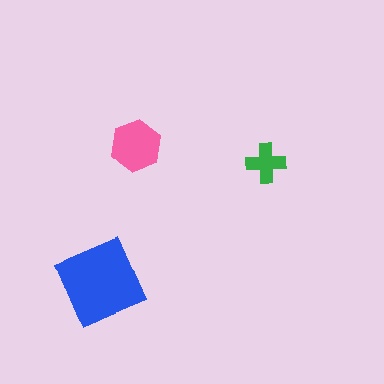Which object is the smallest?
The green cross.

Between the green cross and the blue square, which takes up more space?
The blue square.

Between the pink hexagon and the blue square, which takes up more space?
The blue square.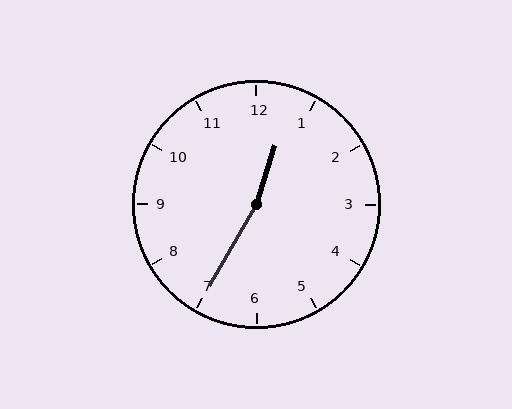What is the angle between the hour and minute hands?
Approximately 168 degrees.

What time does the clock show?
12:35.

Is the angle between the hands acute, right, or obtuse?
It is obtuse.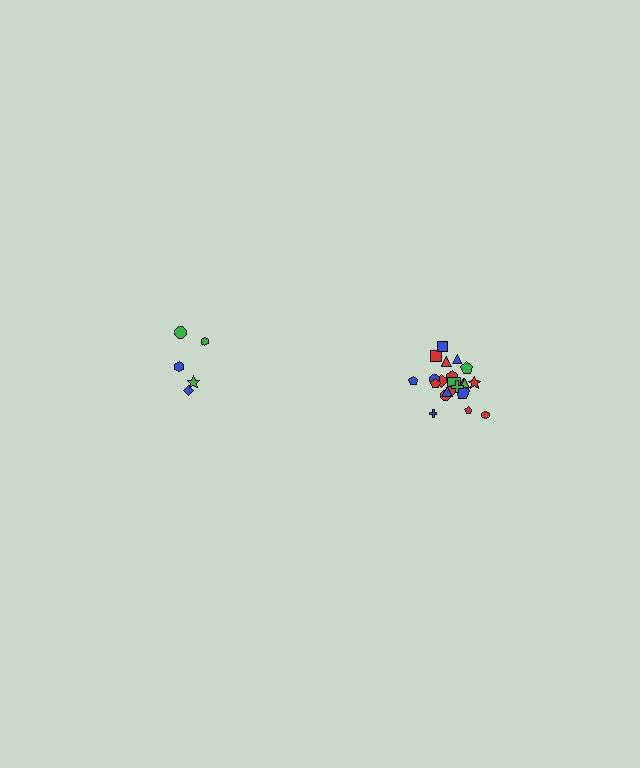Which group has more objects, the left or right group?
The right group.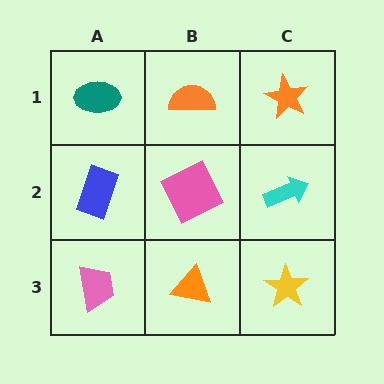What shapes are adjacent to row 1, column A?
A blue rectangle (row 2, column A), an orange semicircle (row 1, column B).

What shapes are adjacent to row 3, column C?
A cyan arrow (row 2, column C), an orange triangle (row 3, column B).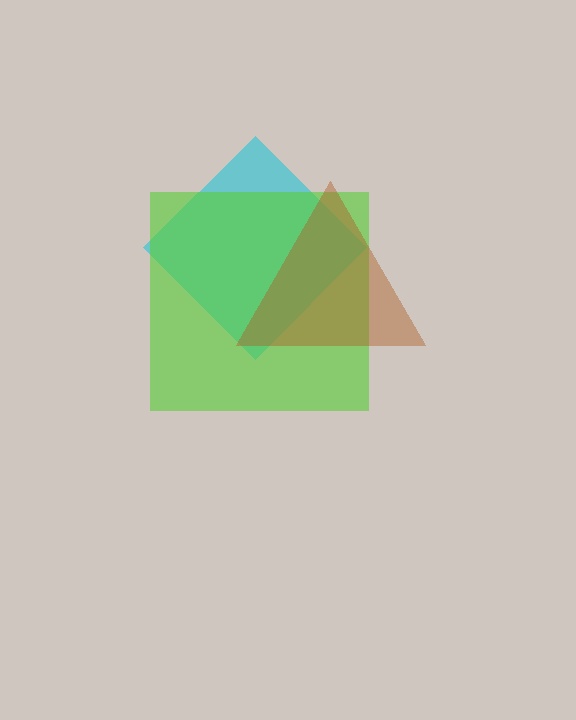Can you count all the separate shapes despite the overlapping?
Yes, there are 3 separate shapes.